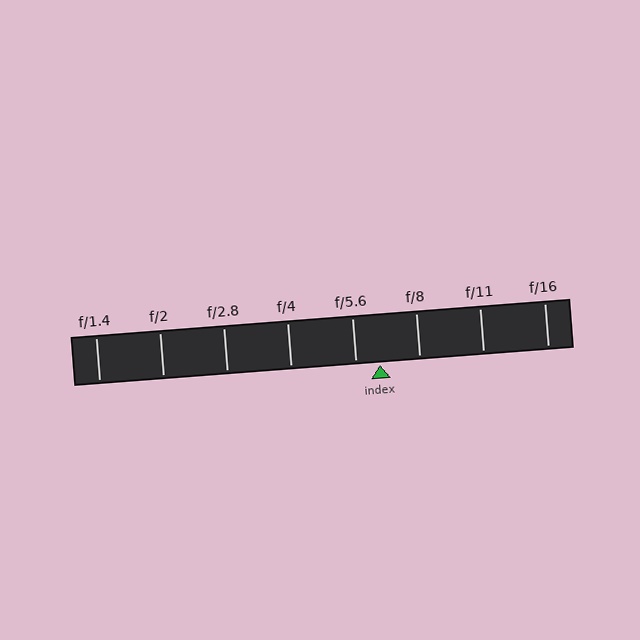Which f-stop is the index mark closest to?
The index mark is closest to f/5.6.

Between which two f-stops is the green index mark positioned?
The index mark is between f/5.6 and f/8.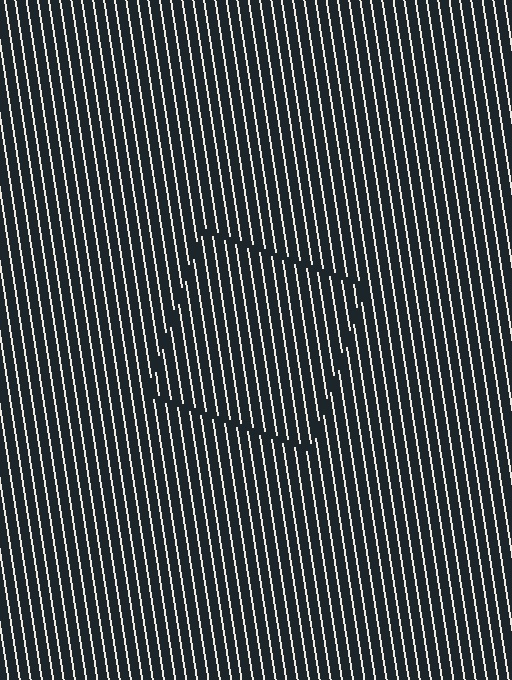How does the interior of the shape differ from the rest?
The interior of the shape contains the same grating, shifted by half a period — the contour is defined by the phase discontinuity where line-ends from the inner and outer gratings abut.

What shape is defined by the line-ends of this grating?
An illusory square. The interior of the shape contains the same grating, shifted by half a period — the contour is defined by the phase discontinuity where line-ends from the inner and outer gratings abut.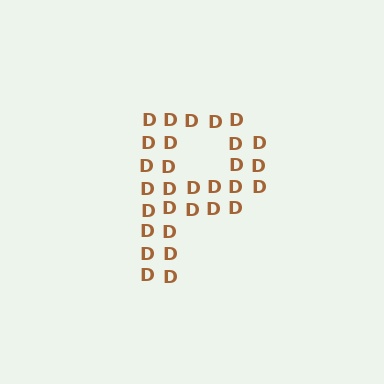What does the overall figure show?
The overall figure shows the letter P.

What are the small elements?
The small elements are letter D's.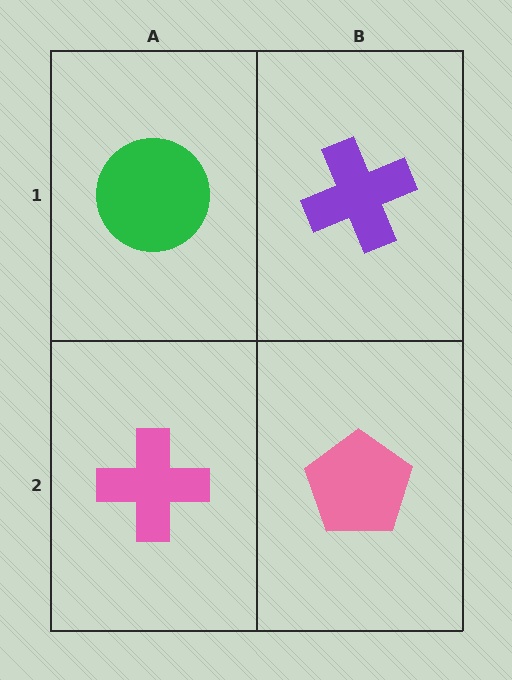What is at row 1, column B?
A purple cross.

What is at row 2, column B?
A pink pentagon.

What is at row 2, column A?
A pink cross.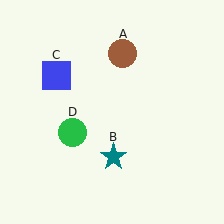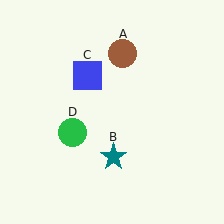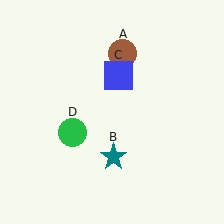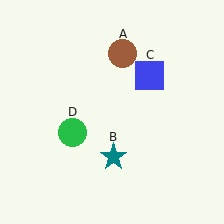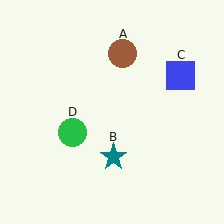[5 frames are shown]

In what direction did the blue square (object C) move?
The blue square (object C) moved right.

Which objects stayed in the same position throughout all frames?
Brown circle (object A) and teal star (object B) and green circle (object D) remained stationary.